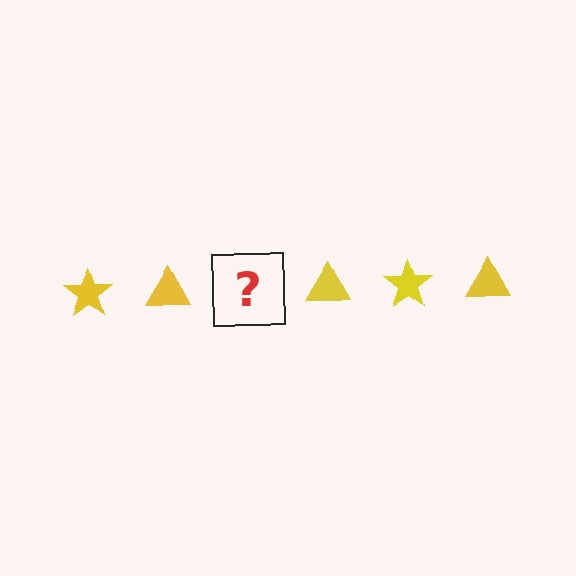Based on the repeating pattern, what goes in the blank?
The blank should be a yellow star.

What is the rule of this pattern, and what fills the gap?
The rule is that the pattern cycles through star, triangle shapes in yellow. The gap should be filled with a yellow star.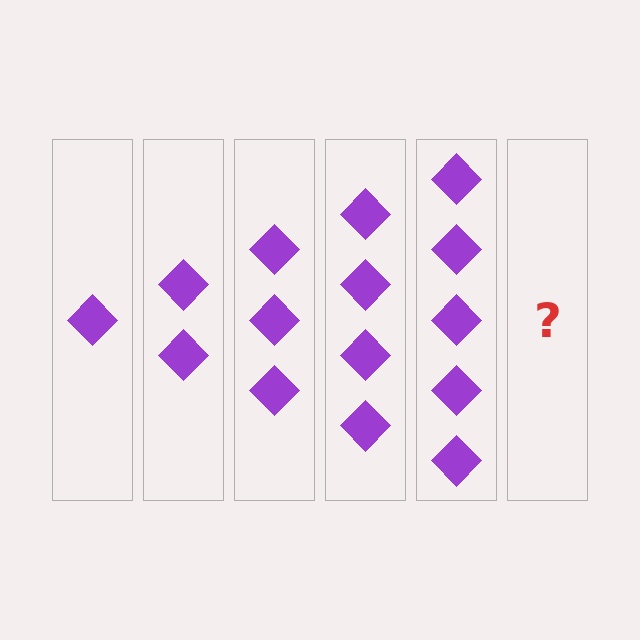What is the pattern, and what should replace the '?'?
The pattern is that each step adds one more diamond. The '?' should be 6 diamonds.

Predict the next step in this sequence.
The next step is 6 diamonds.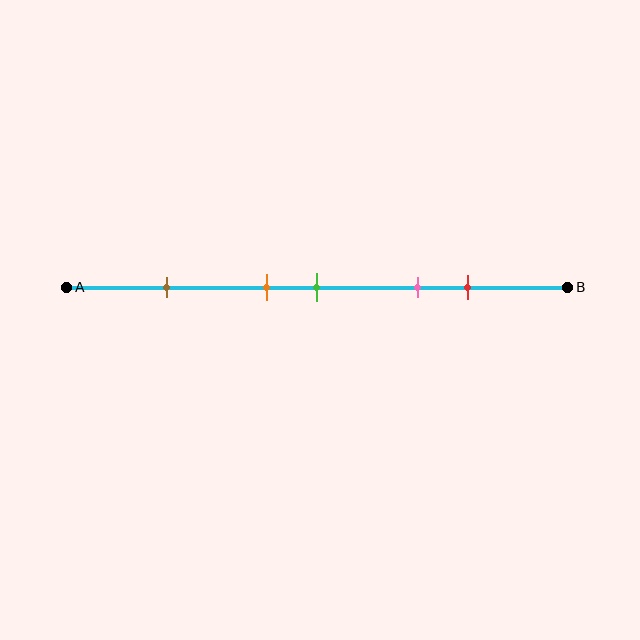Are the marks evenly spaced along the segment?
No, the marks are not evenly spaced.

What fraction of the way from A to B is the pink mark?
The pink mark is approximately 70% (0.7) of the way from A to B.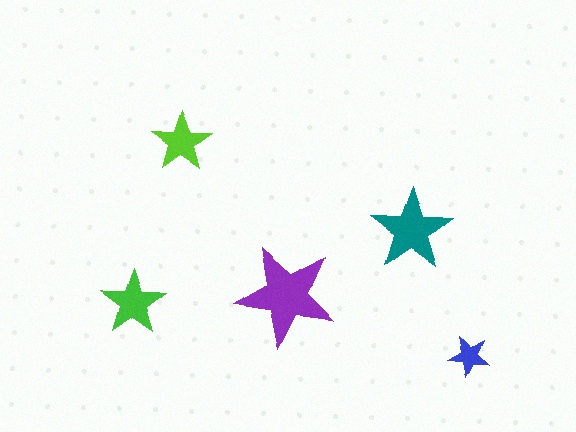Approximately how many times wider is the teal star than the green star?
About 1.5 times wider.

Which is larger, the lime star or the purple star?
The purple one.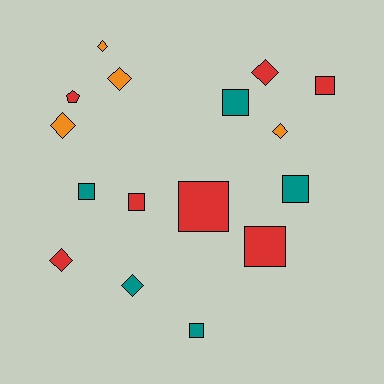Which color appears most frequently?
Red, with 7 objects.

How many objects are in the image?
There are 16 objects.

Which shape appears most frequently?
Square, with 8 objects.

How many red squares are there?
There are 4 red squares.